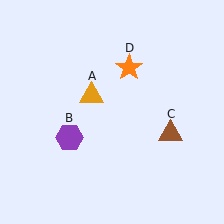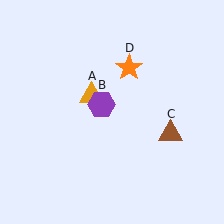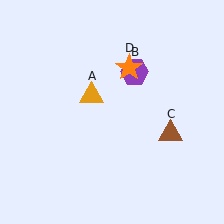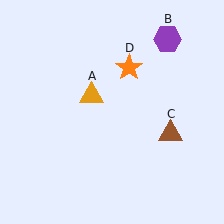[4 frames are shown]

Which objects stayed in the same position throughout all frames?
Orange triangle (object A) and brown triangle (object C) and orange star (object D) remained stationary.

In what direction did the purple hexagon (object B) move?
The purple hexagon (object B) moved up and to the right.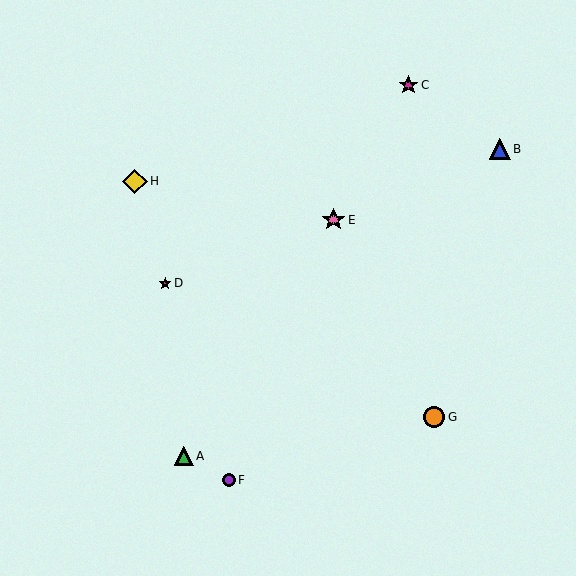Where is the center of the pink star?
The center of the pink star is at (333, 220).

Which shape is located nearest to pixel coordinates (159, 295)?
The magenta star (labeled D) at (165, 283) is nearest to that location.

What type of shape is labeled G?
Shape G is an orange circle.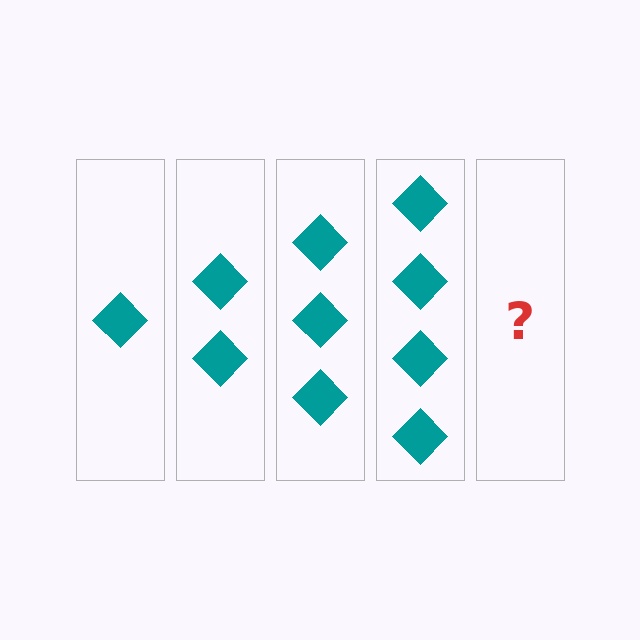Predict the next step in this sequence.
The next step is 5 diamonds.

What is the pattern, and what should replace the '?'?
The pattern is that each step adds one more diamond. The '?' should be 5 diamonds.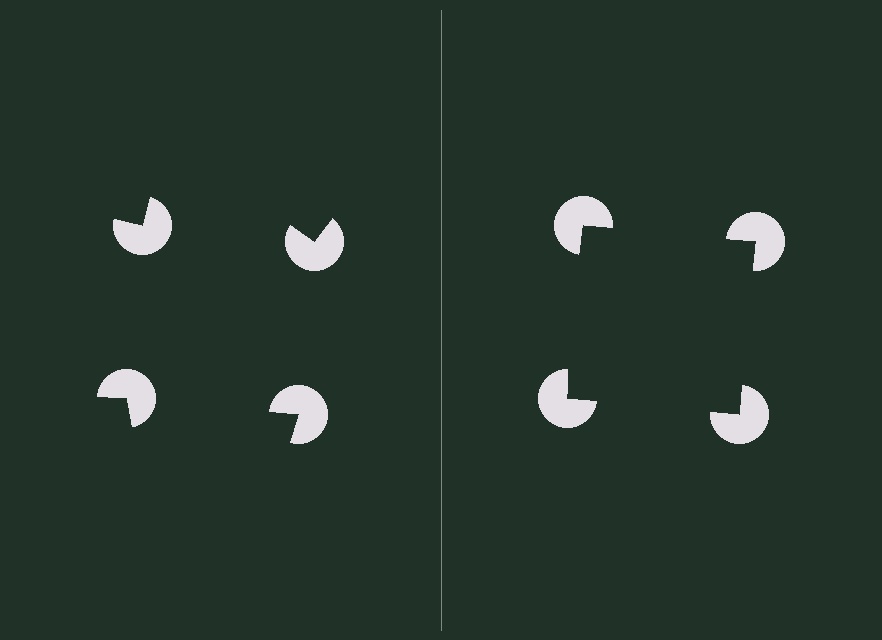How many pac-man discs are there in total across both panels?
8 — 4 on each side.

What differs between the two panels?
The pac-man discs are positioned identically on both sides; only the wedge orientations differ. On the right they align to a square; on the left they are misaligned.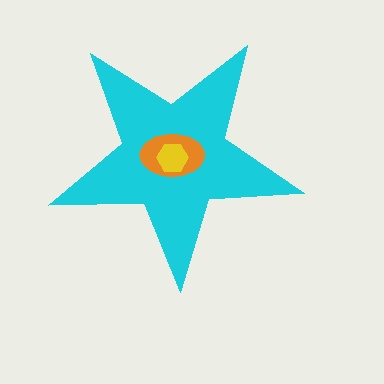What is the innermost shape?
The yellow hexagon.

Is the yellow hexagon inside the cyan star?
Yes.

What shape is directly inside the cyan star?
The orange ellipse.